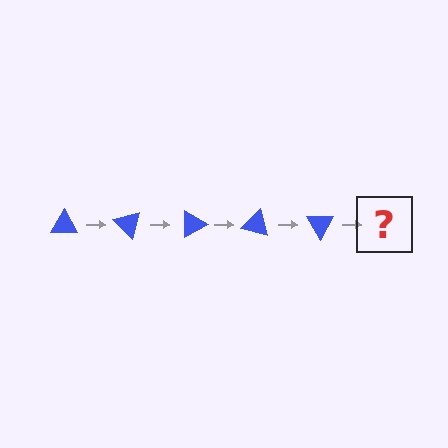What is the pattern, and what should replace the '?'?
The pattern is that the triangle rotates 45 degrees each step. The '?' should be a blue triangle rotated 225 degrees.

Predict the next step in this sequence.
The next step is a blue triangle rotated 225 degrees.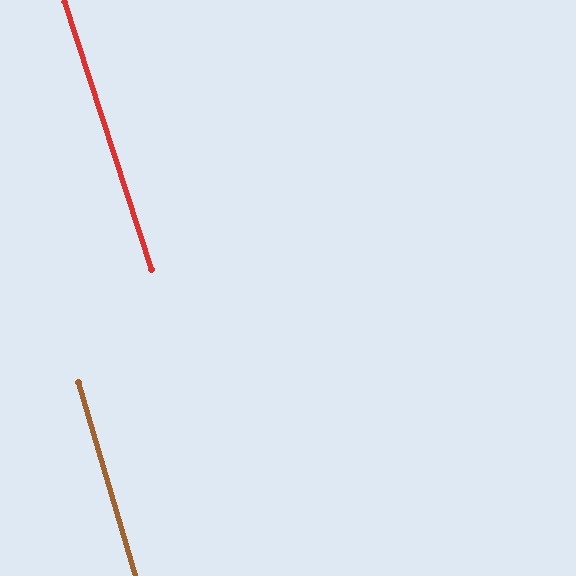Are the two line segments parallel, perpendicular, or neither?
Parallel — their directions differ by only 1.5°.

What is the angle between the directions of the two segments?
Approximately 1 degree.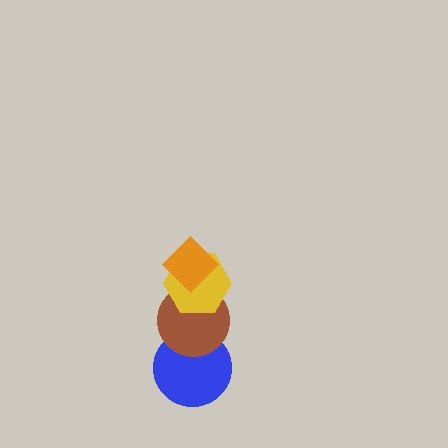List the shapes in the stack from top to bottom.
From top to bottom: the orange diamond, the yellow hexagon, the brown circle, the blue circle.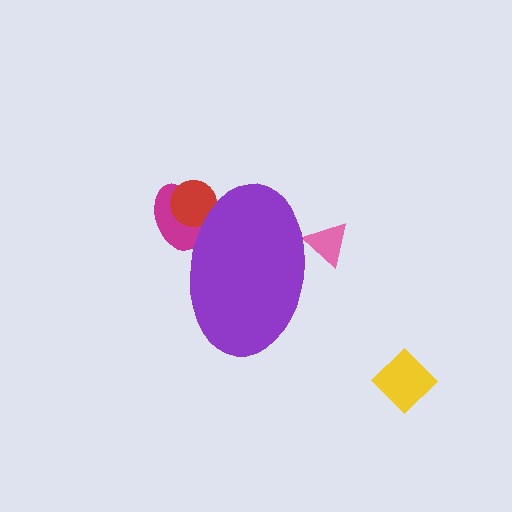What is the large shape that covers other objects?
A purple ellipse.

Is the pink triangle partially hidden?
Yes, the pink triangle is partially hidden behind the purple ellipse.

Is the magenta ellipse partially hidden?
Yes, the magenta ellipse is partially hidden behind the purple ellipse.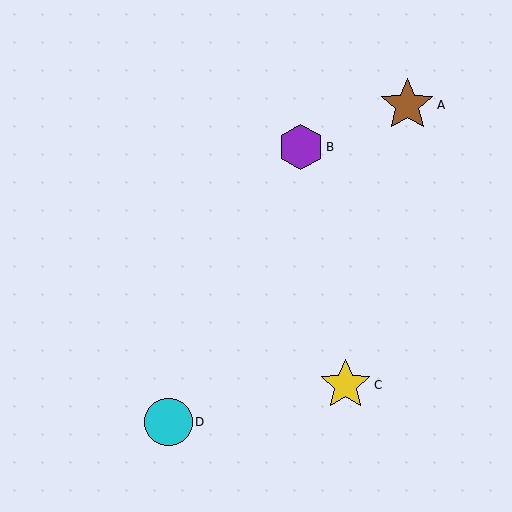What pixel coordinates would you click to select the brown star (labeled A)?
Click at (407, 105) to select the brown star A.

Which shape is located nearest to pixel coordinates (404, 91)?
The brown star (labeled A) at (407, 105) is nearest to that location.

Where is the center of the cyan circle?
The center of the cyan circle is at (168, 422).